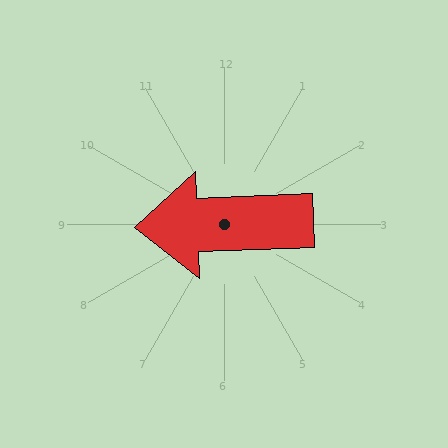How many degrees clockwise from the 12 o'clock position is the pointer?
Approximately 268 degrees.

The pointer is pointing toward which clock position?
Roughly 9 o'clock.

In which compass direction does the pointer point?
West.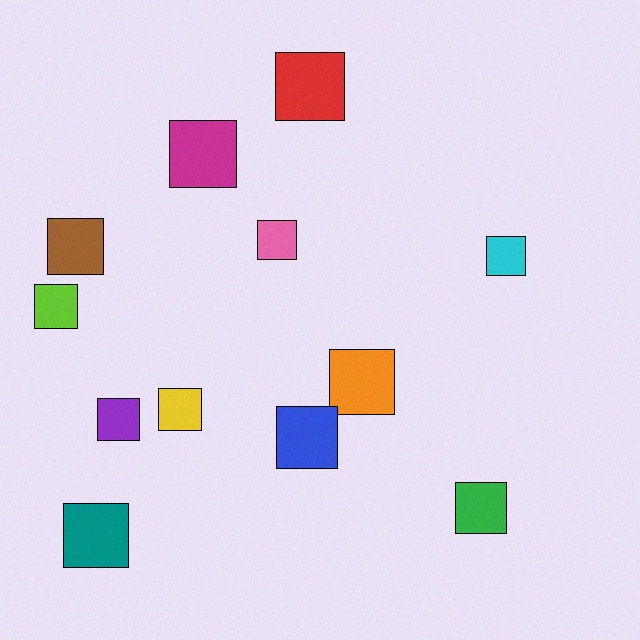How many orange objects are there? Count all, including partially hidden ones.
There is 1 orange object.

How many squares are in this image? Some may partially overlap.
There are 12 squares.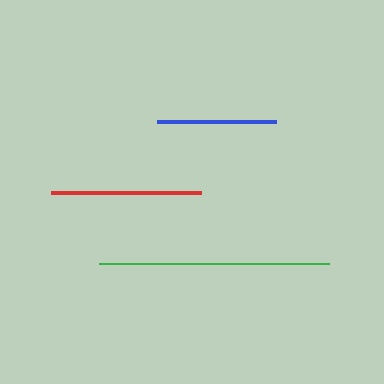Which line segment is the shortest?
The blue line is the shortest at approximately 118 pixels.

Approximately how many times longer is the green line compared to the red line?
The green line is approximately 1.5 times the length of the red line.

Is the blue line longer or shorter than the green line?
The green line is longer than the blue line.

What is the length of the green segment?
The green segment is approximately 229 pixels long.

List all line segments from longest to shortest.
From longest to shortest: green, red, blue.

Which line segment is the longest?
The green line is the longest at approximately 229 pixels.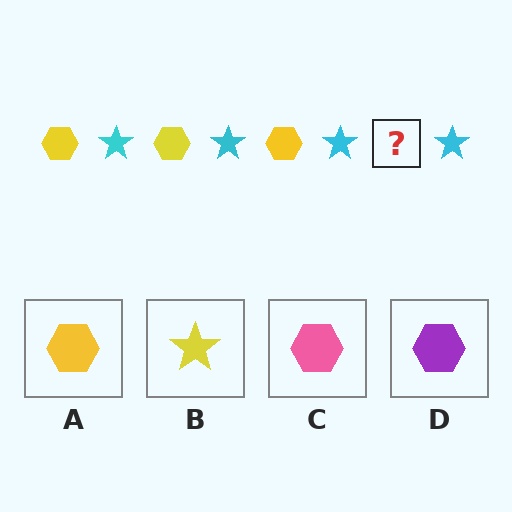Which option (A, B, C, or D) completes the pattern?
A.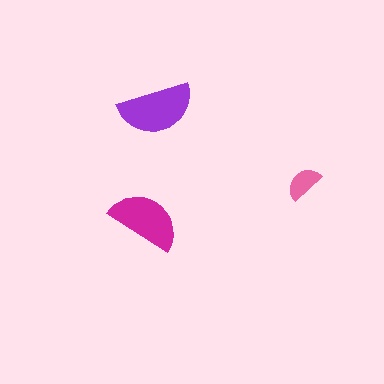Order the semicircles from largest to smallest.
the purple one, the magenta one, the pink one.